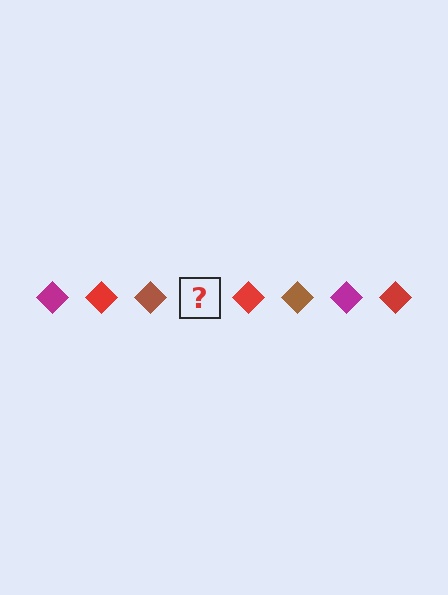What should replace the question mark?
The question mark should be replaced with a magenta diamond.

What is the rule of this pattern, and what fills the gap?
The rule is that the pattern cycles through magenta, red, brown diamonds. The gap should be filled with a magenta diamond.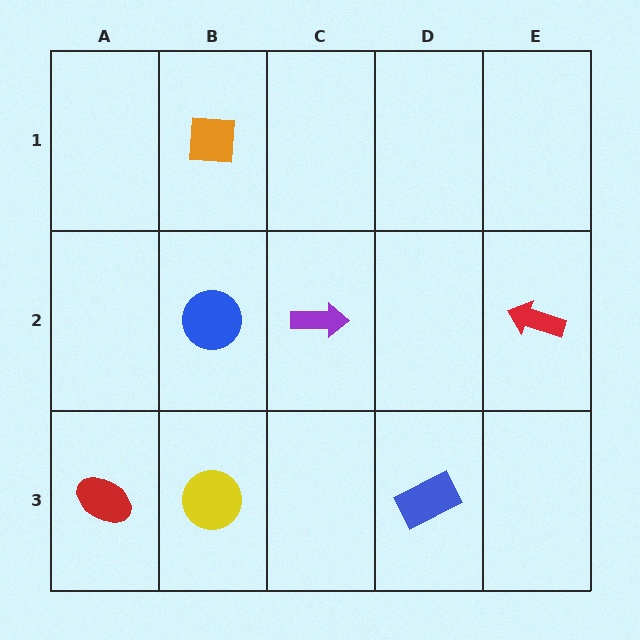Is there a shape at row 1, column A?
No, that cell is empty.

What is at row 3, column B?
A yellow circle.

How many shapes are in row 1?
1 shape.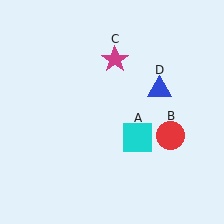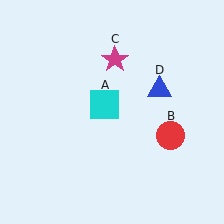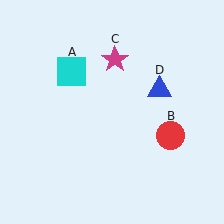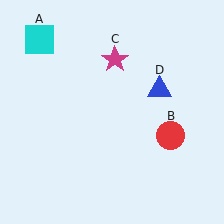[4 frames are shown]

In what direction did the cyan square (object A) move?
The cyan square (object A) moved up and to the left.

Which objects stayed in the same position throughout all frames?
Red circle (object B) and magenta star (object C) and blue triangle (object D) remained stationary.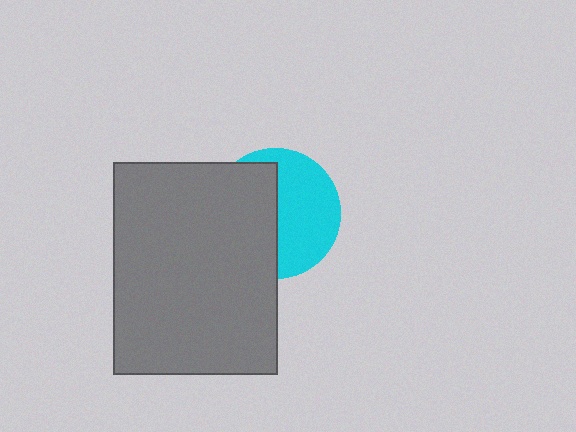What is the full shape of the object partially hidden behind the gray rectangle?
The partially hidden object is a cyan circle.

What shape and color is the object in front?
The object in front is a gray rectangle.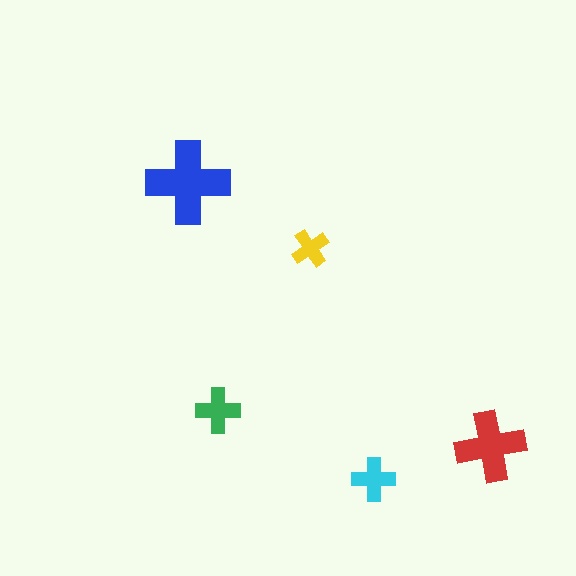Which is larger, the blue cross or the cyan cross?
The blue one.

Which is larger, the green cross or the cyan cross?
The green one.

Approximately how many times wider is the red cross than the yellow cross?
About 2 times wider.